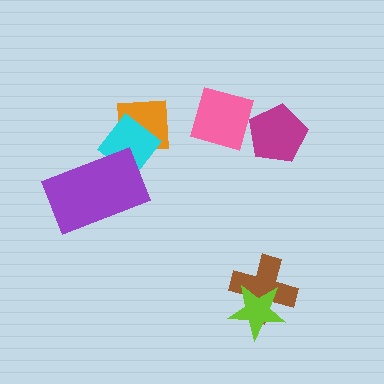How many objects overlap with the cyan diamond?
2 objects overlap with the cyan diamond.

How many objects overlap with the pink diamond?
1 object overlaps with the pink diamond.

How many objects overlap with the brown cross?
1 object overlaps with the brown cross.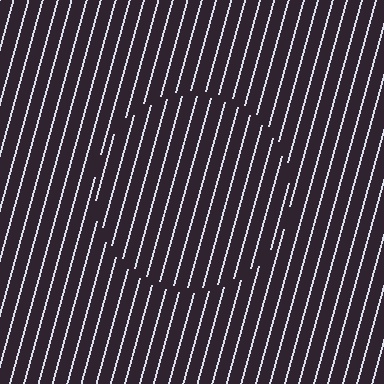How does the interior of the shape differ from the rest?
The interior of the shape contains the same grating, shifted by half a period — the contour is defined by the phase discontinuity where line-ends from the inner and outer gratings abut.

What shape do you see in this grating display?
An illusory circle. The interior of the shape contains the same grating, shifted by half a period — the contour is defined by the phase discontinuity where line-ends from the inner and outer gratings abut.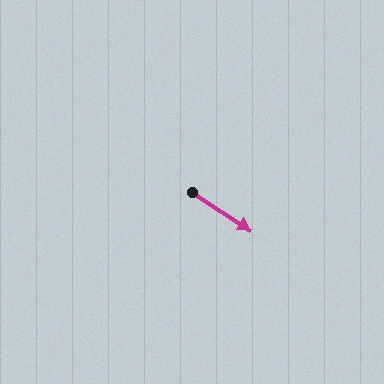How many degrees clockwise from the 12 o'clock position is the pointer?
Approximately 123 degrees.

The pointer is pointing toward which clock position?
Roughly 4 o'clock.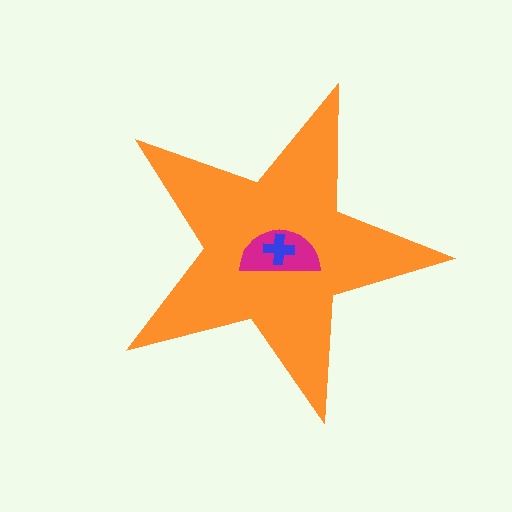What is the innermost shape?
The blue cross.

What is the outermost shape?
The orange star.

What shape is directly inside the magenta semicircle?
The blue cross.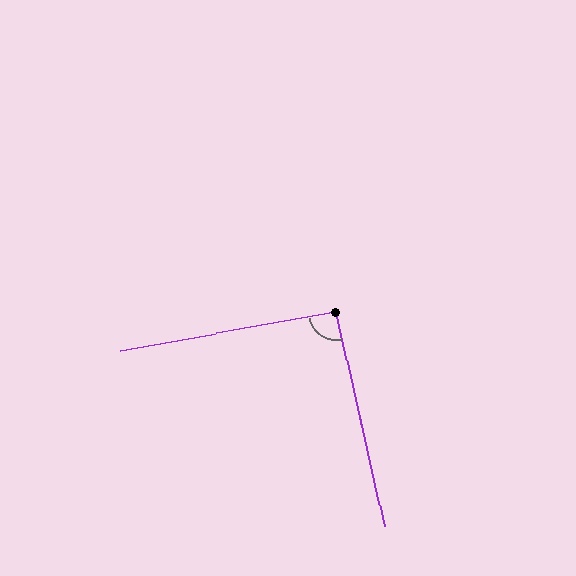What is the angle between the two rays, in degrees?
Approximately 92 degrees.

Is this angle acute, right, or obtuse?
It is approximately a right angle.